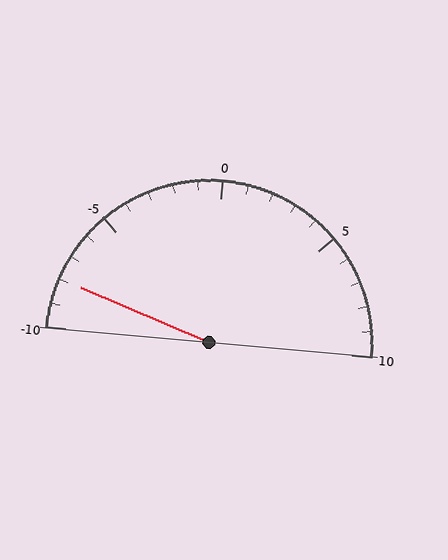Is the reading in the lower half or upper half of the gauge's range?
The reading is in the lower half of the range (-10 to 10).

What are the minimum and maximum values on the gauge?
The gauge ranges from -10 to 10.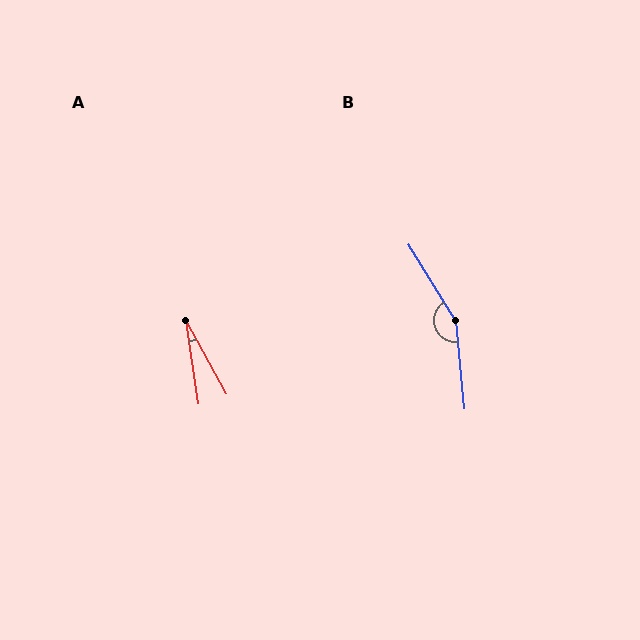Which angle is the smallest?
A, at approximately 20 degrees.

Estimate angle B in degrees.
Approximately 154 degrees.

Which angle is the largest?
B, at approximately 154 degrees.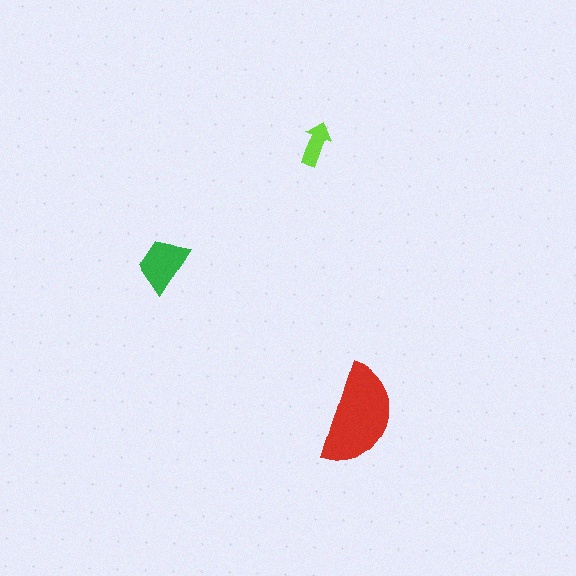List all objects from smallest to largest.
The lime arrow, the green trapezoid, the red semicircle.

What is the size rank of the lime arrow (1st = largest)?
3rd.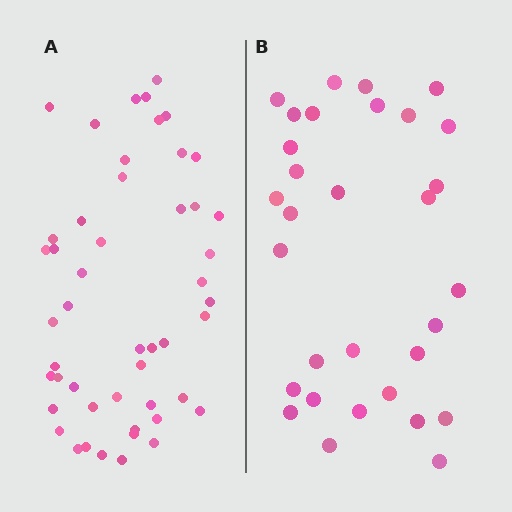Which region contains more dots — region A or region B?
Region A (the left region) has more dots.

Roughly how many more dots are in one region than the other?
Region A has approximately 20 more dots than region B.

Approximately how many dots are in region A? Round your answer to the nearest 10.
About 50 dots. (The exact count is 49, which rounds to 50.)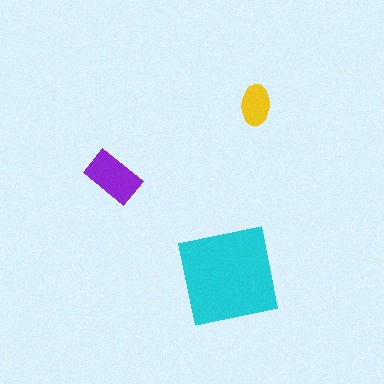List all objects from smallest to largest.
The yellow ellipse, the purple rectangle, the cyan square.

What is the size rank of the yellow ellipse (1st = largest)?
3rd.